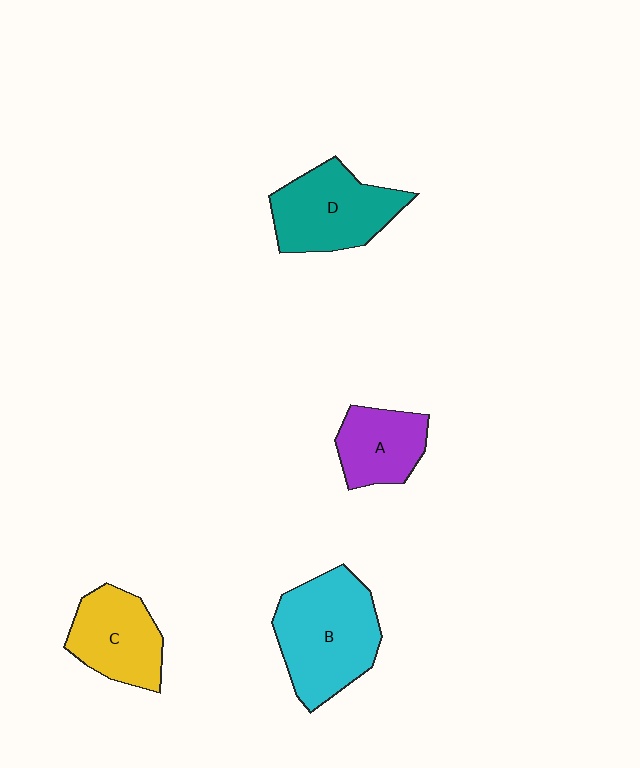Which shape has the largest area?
Shape B (cyan).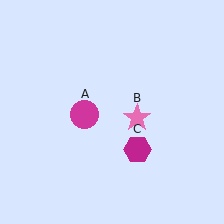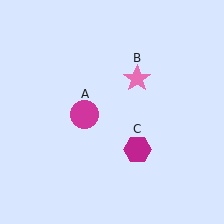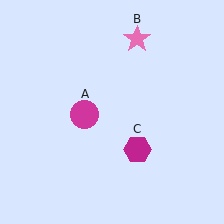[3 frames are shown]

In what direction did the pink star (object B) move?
The pink star (object B) moved up.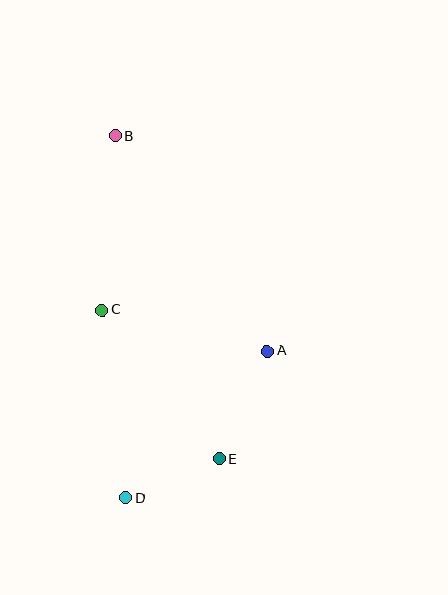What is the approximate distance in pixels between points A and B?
The distance between A and B is approximately 263 pixels.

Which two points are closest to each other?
Points D and E are closest to each other.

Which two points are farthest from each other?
Points B and D are farthest from each other.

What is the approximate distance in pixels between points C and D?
The distance between C and D is approximately 189 pixels.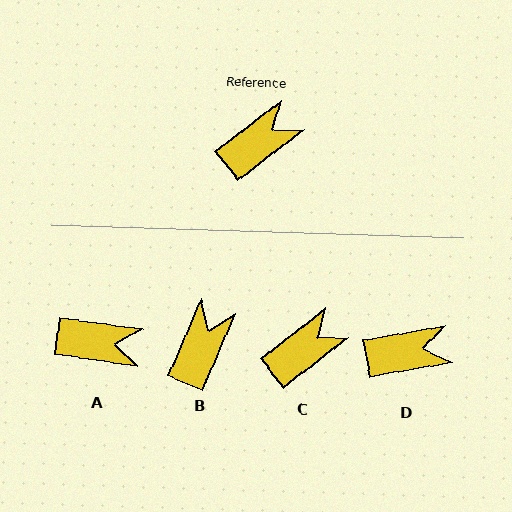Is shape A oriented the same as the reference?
No, it is off by about 46 degrees.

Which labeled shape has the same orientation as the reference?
C.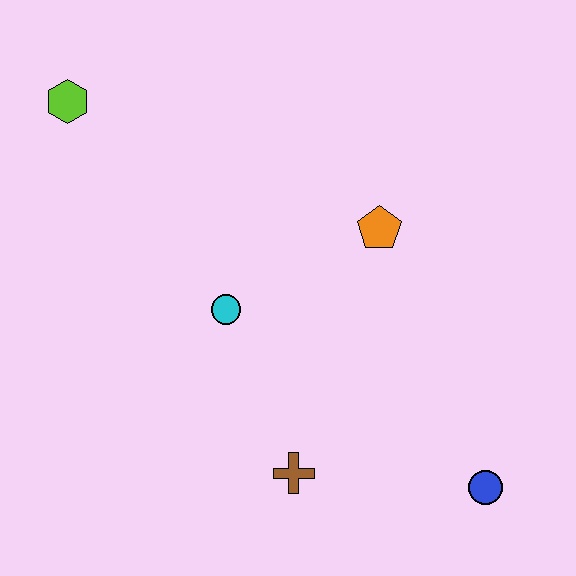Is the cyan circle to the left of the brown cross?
Yes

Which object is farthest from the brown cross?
The lime hexagon is farthest from the brown cross.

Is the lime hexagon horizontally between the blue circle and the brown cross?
No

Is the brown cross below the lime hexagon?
Yes